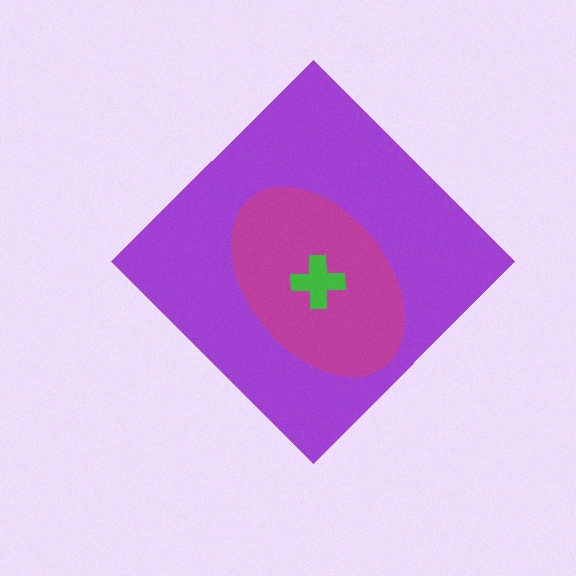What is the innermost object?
The green cross.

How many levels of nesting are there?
3.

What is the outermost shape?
The purple diamond.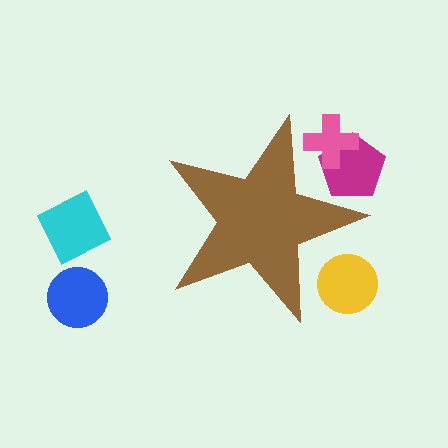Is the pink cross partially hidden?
Yes, the pink cross is partially hidden behind the brown star.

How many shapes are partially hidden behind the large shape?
3 shapes are partially hidden.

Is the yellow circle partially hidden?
Yes, the yellow circle is partially hidden behind the brown star.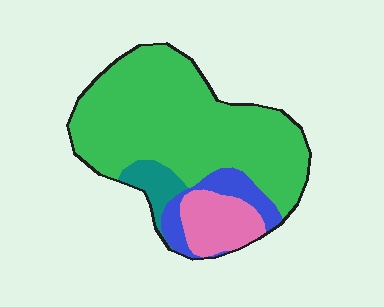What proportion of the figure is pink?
Pink takes up less than a sixth of the figure.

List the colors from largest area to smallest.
From largest to smallest: green, pink, blue, teal.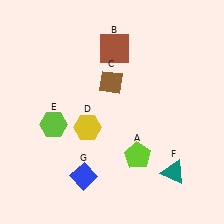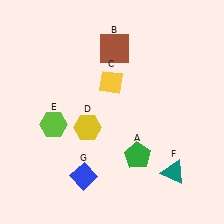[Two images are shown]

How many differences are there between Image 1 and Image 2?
There are 2 differences between the two images.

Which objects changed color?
A changed from lime to green. C changed from brown to yellow.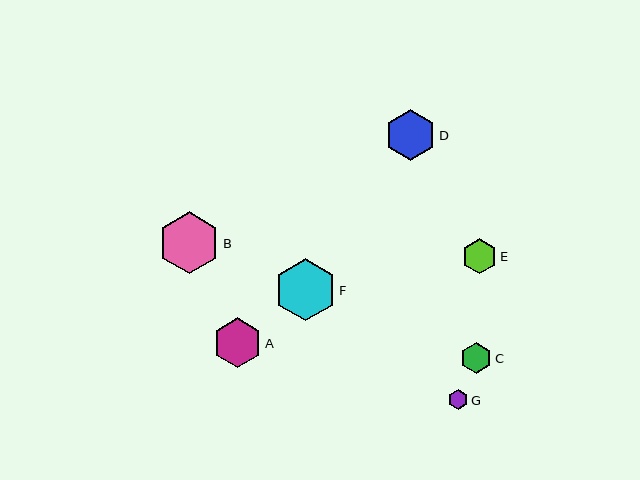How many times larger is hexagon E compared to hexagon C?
Hexagon E is approximately 1.1 times the size of hexagon C.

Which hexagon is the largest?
Hexagon B is the largest with a size of approximately 62 pixels.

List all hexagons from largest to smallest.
From largest to smallest: B, F, D, A, E, C, G.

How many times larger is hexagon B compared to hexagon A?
Hexagon B is approximately 1.2 times the size of hexagon A.